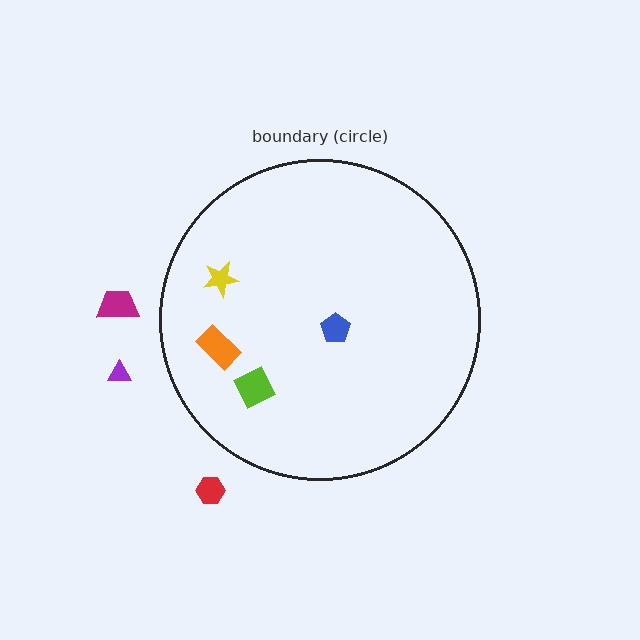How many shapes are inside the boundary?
4 inside, 3 outside.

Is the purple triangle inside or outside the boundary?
Outside.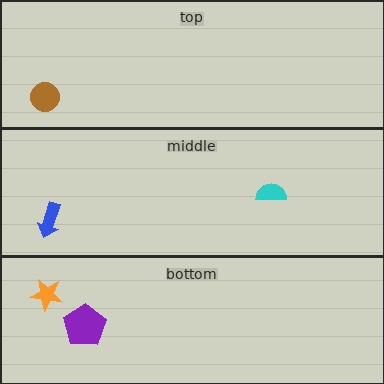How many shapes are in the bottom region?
2.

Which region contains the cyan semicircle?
The middle region.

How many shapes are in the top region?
1.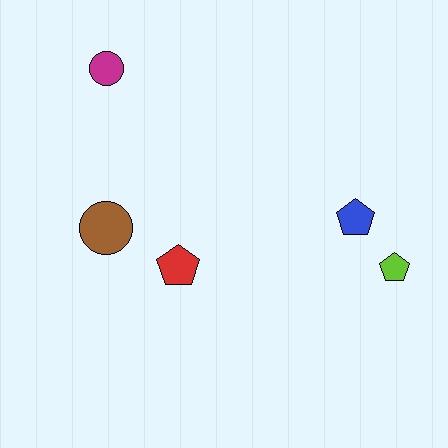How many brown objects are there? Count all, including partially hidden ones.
There is 1 brown object.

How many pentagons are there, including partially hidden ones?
There are 3 pentagons.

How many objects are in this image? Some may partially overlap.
There are 5 objects.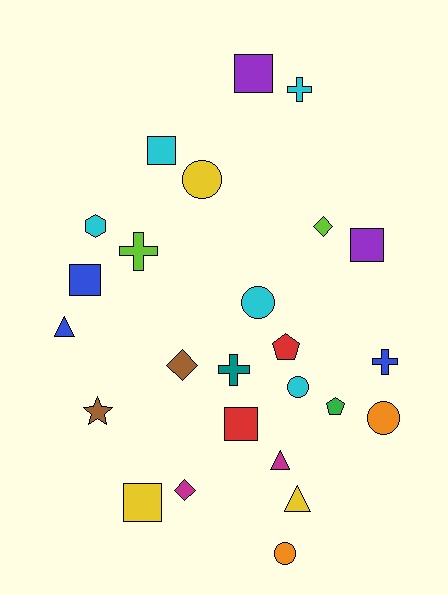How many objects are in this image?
There are 25 objects.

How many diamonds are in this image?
There are 3 diamonds.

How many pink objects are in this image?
There are no pink objects.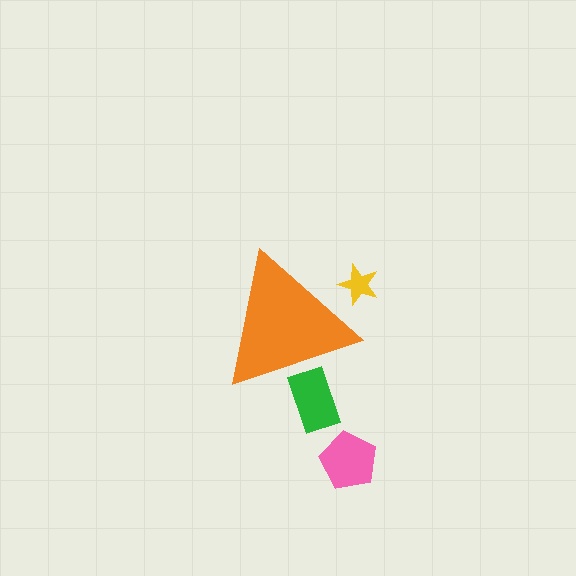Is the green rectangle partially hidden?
Yes, the green rectangle is partially hidden behind the orange triangle.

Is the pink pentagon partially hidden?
No, the pink pentagon is fully visible.